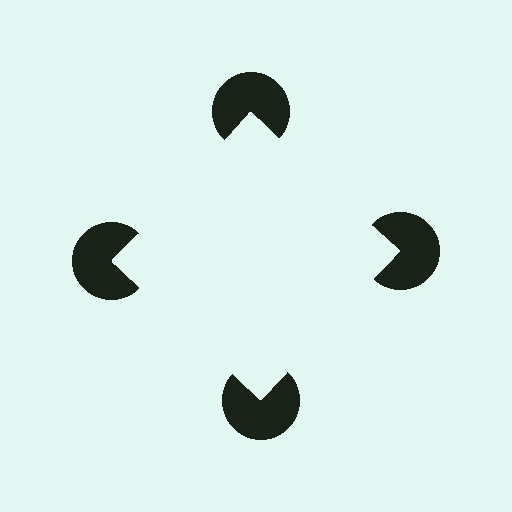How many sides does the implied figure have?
4 sides.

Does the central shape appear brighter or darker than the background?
It typically appears slightly brighter than the background, even though no actual brightness change is drawn.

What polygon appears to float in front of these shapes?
An illusory square — its edges are inferred from the aligned wedge cuts in the pac-man discs, not physically drawn.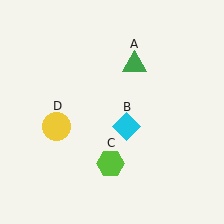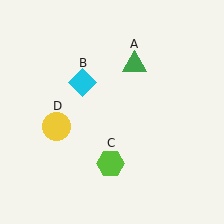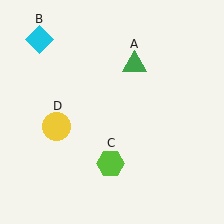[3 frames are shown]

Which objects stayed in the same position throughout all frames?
Green triangle (object A) and lime hexagon (object C) and yellow circle (object D) remained stationary.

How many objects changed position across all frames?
1 object changed position: cyan diamond (object B).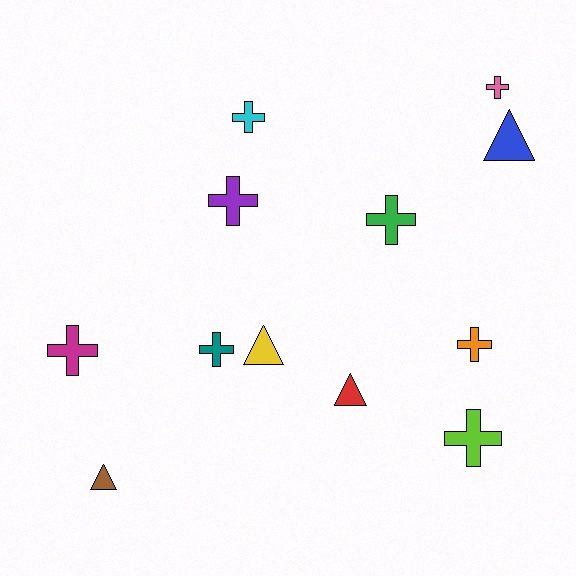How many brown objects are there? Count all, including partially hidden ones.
There is 1 brown object.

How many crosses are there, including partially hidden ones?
There are 8 crosses.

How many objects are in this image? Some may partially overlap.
There are 12 objects.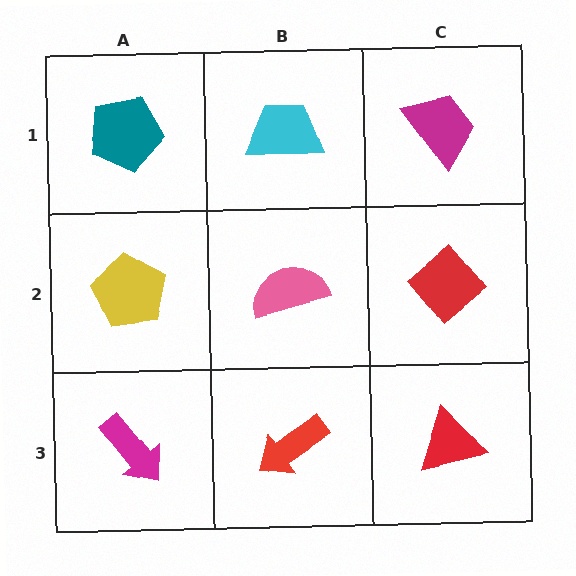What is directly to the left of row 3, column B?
A magenta arrow.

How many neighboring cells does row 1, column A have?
2.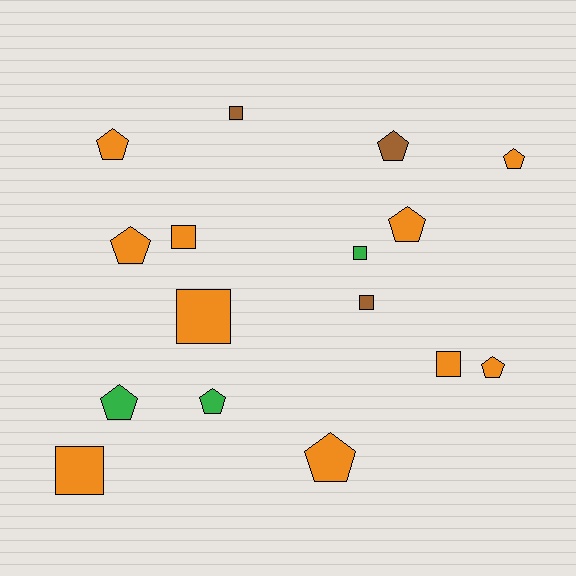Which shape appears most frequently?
Pentagon, with 9 objects.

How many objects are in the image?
There are 16 objects.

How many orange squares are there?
There are 4 orange squares.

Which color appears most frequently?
Orange, with 10 objects.